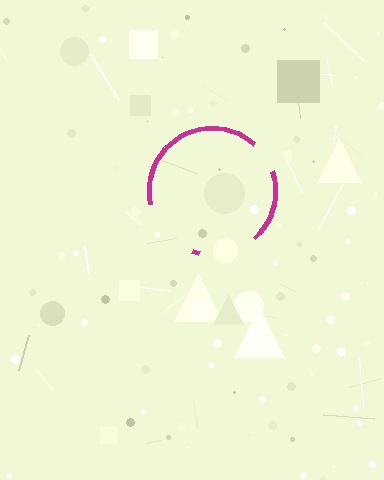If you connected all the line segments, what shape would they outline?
They would outline a circle.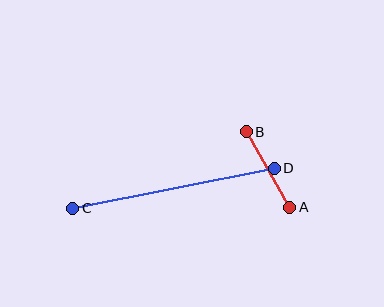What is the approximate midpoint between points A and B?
The midpoint is at approximately (268, 170) pixels.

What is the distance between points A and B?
The distance is approximately 87 pixels.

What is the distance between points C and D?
The distance is approximately 205 pixels.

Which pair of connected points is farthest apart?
Points C and D are farthest apart.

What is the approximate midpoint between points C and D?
The midpoint is at approximately (174, 188) pixels.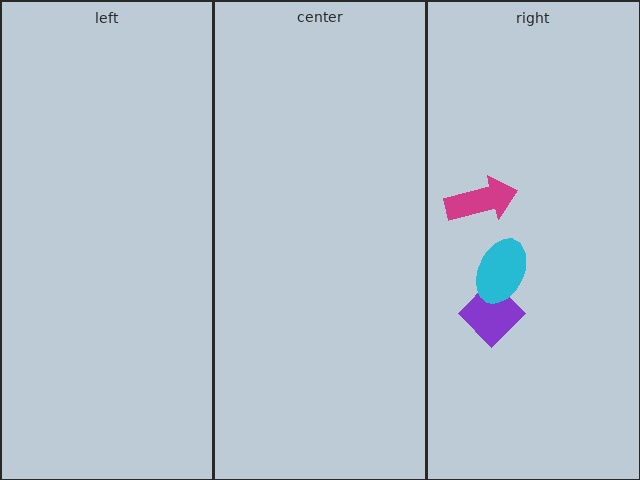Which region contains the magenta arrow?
The right region.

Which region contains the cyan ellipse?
The right region.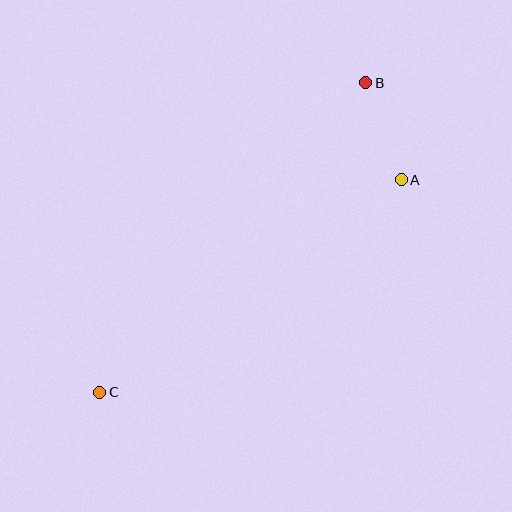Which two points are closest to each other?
Points A and B are closest to each other.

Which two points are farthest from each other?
Points B and C are farthest from each other.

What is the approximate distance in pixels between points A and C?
The distance between A and C is approximately 369 pixels.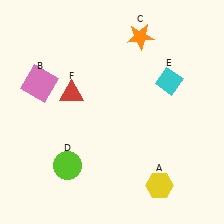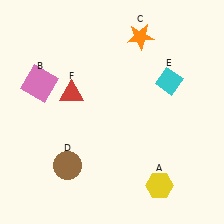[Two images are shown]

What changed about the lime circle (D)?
In Image 1, D is lime. In Image 2, it changed to brown.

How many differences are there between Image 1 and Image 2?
There is 1 difference between the two images.